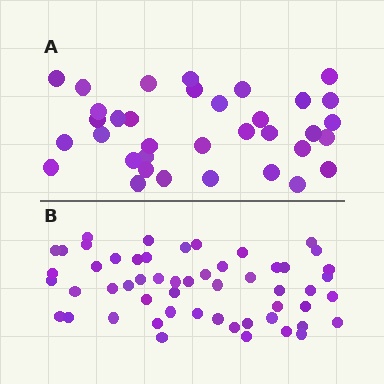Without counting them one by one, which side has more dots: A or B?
Region B (the bottom region) has more dots.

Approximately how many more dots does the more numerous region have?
Region B has approximately 20 more dots than region A.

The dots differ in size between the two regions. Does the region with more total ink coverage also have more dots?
No. Region A has more total ink coverage because its dots are larger, but region B actually contains more individual dots. Total area can be misleading — the number of items is what matters here.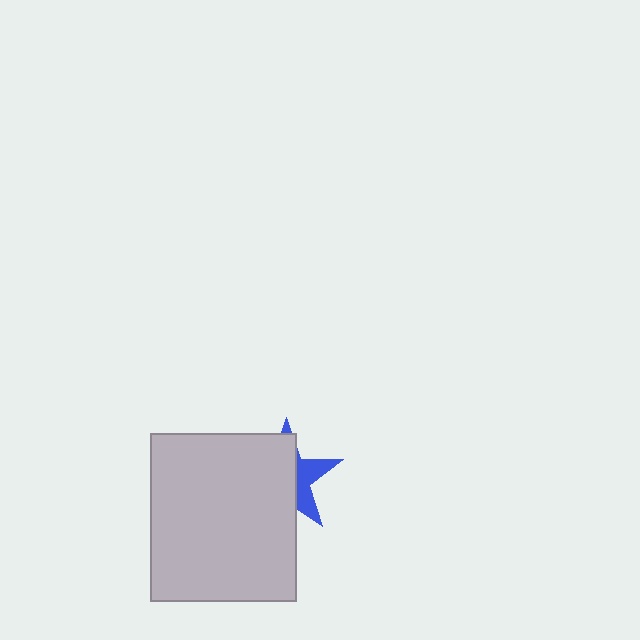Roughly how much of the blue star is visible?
A small part of it is visible (roughly 34%).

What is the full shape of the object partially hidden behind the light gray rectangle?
The partially hidden object is a blue star.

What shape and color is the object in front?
The object in front is a light gray rectangle.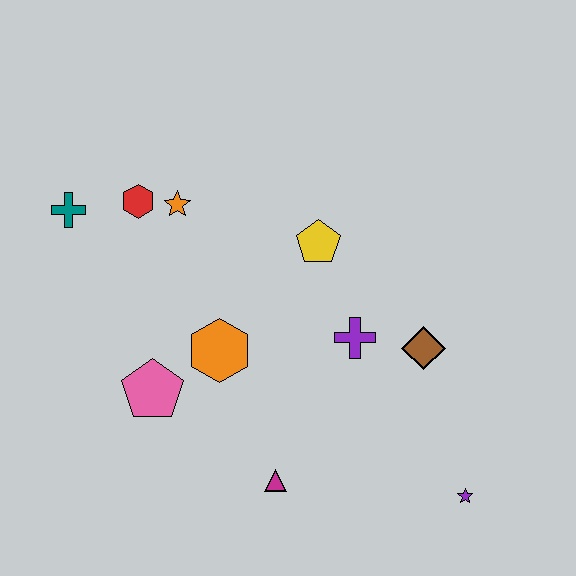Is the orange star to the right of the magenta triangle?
No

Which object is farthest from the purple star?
The teal cross is farthest from the purple star.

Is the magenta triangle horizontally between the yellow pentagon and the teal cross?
Yes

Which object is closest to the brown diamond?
The purple cross is closest to the brown diamond.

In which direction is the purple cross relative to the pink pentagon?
The purple cross is to the right of the pink pentagon.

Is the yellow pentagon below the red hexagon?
Yes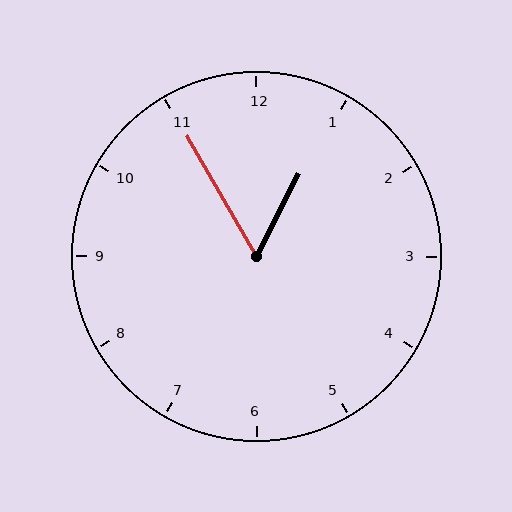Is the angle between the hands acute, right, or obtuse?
It is acute.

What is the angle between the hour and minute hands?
Approximately 58 degrees.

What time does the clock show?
12:55.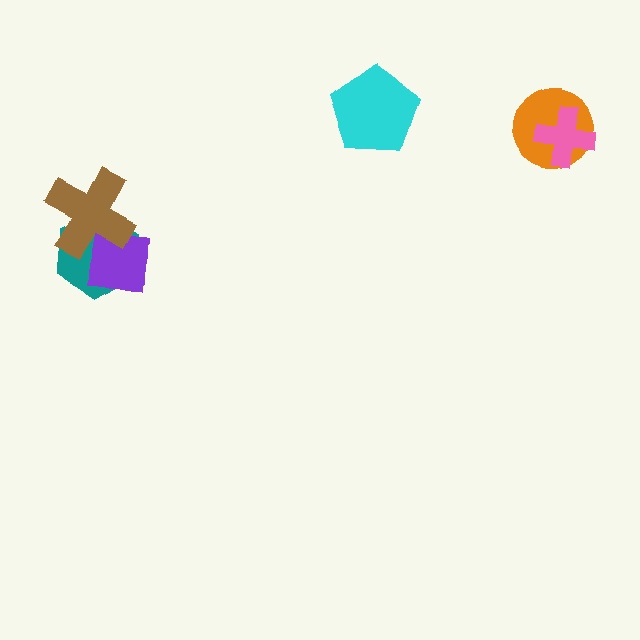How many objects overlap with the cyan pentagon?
0 objects overlap with the cyan pentagon.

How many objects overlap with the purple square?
2 objects overlap with the purple square.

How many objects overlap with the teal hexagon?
2 objects overlap with the teal hexagon.